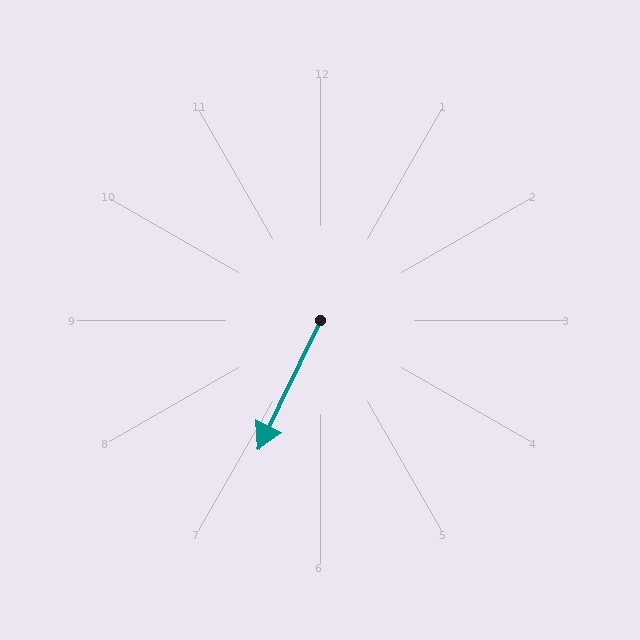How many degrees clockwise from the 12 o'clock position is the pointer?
Approximately 206 degrees.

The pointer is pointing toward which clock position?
Roughly 7 o'clock.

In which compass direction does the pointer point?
Southwest.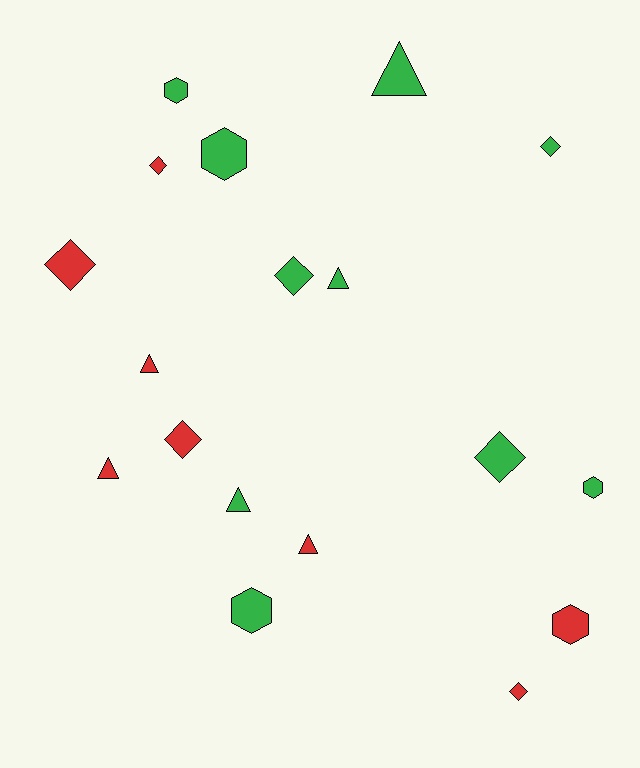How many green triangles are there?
There are 3 green triangles.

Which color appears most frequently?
Green, with 10 objects.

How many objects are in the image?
There are 18 objects.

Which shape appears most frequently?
Diamond, with 7 objects.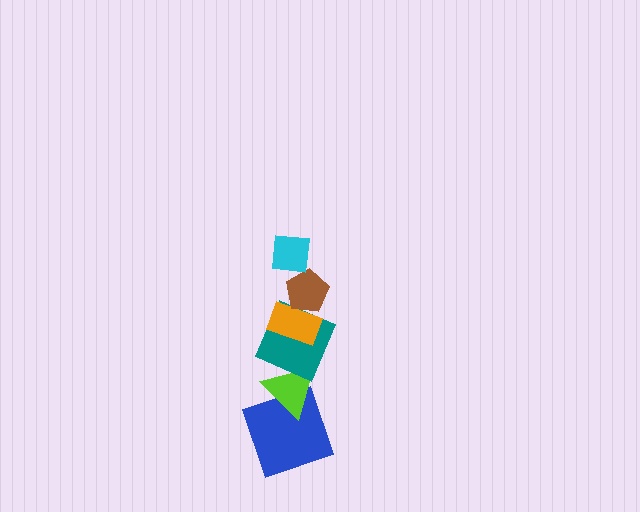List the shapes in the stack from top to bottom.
From top to bottom: the cyan square, the brown pentagon, the orange rectangle, the teal square, the lime triangle, the blue square.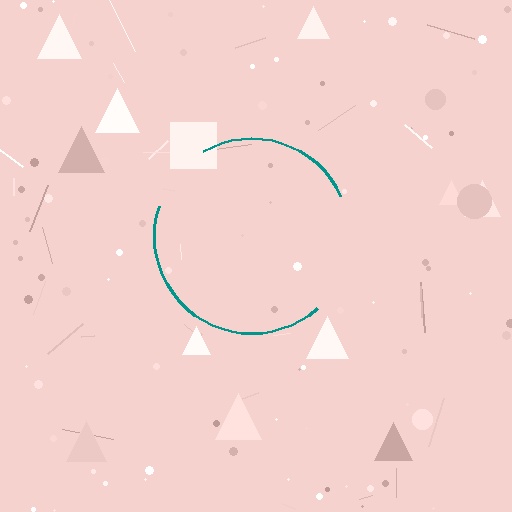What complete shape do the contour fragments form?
The contour fragments form a circle.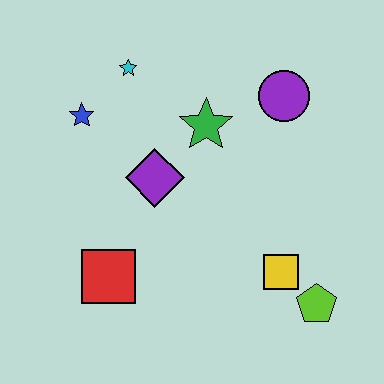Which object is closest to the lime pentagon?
The yellow square is closest to the lime pentagon.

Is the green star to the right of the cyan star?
Yes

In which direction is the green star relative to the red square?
The green star is above the red square.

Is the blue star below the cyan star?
Yes